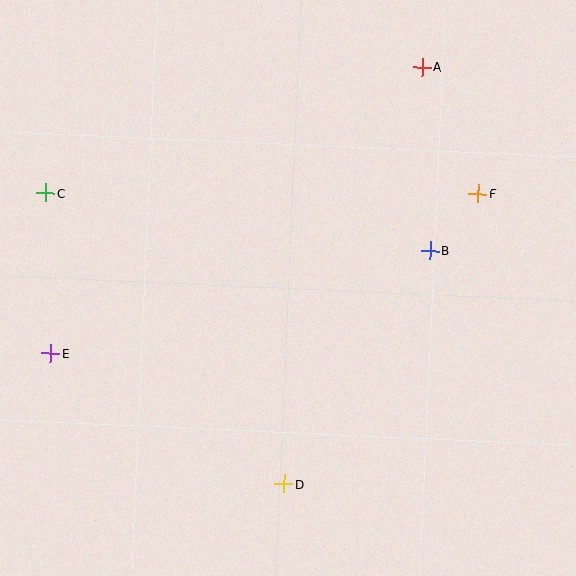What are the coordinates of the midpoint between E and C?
The midpoint between E and C is at (48, 273).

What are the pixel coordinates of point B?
Point B is at (430, 250).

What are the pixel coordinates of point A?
Point A is at (422, 67).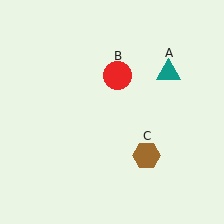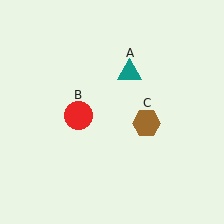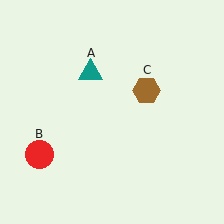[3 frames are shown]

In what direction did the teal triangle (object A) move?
The teal triangle (object A) moved left.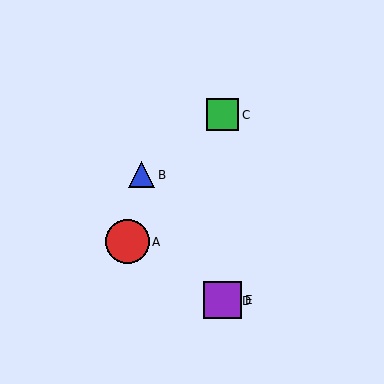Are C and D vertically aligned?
Yes, both are at x≈223.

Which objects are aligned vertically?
Objects C, D, E are aligned vertically.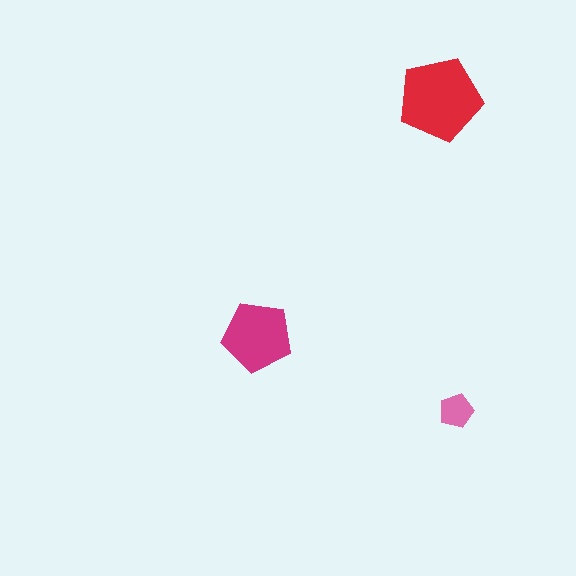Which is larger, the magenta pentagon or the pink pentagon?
The magenta one.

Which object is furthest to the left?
The magenta pentagon is leftmost.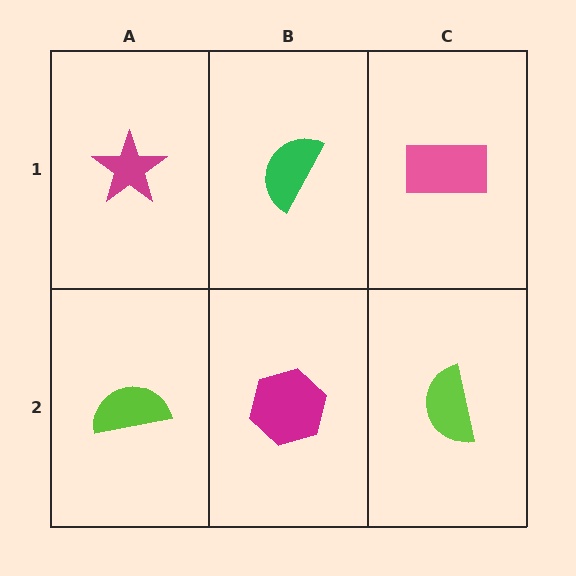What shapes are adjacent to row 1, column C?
A lime semicircle (row 2, column C), a green semicircle (row 1, column B).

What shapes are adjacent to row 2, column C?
A pink rectangle (row 1, column C), a magenta hexagon (row 2, column B).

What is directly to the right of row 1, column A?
A green semicircle.